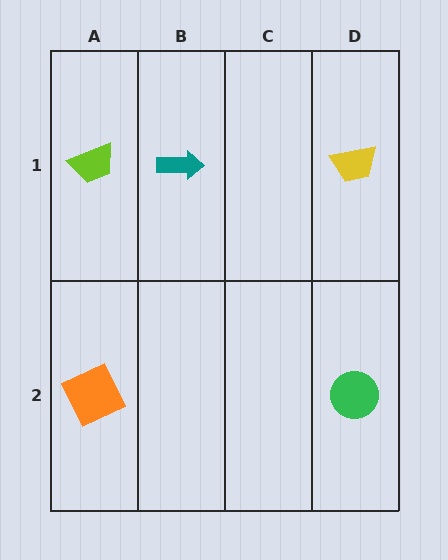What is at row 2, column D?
A green circle.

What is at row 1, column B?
A teal arrow.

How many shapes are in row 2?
2 shapes.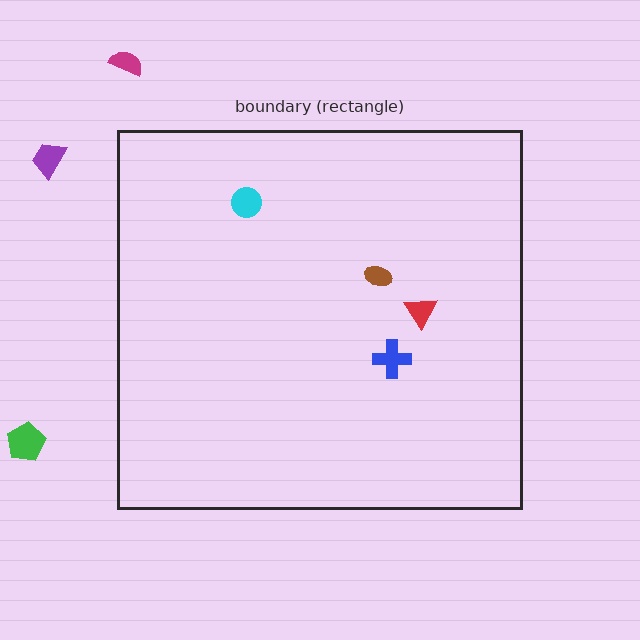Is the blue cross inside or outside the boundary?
Inside.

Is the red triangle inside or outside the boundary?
Inside.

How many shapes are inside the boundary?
4 inside, 3 outside.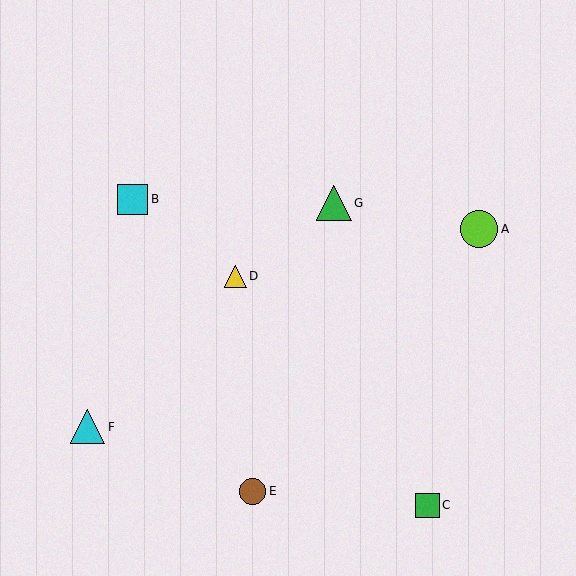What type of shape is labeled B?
Shape B is a cyan square.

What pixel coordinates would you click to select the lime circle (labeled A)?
Click at (479, 229) to select the lime circle A.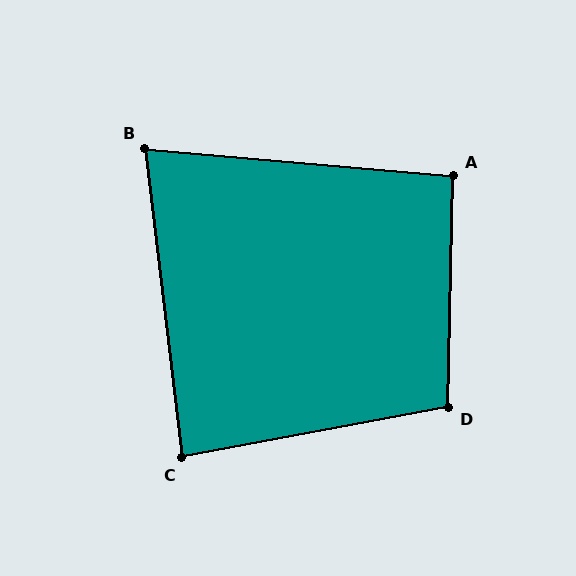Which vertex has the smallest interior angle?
B, at approximately 78 degrees.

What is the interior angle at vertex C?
Approximately 86 degrees (approximately right).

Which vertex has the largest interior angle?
D, at approximately 102 degrees.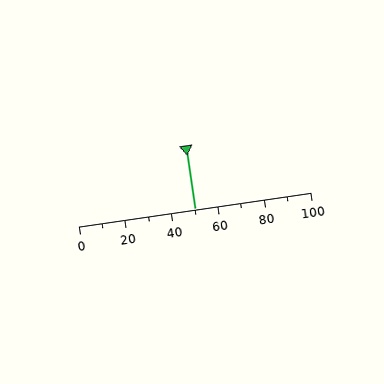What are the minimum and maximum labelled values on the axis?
The axis runs from 0 to 100.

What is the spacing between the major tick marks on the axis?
The major ticks are spaced 20 apart.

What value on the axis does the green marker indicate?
The marker indicates approximately 50.